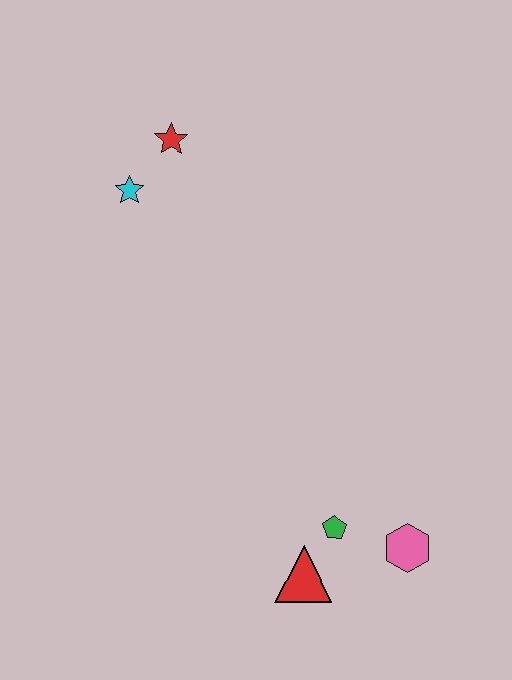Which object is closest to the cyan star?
The red star is closest to the cyan star.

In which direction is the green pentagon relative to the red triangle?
The green pentagon is above the red triangle.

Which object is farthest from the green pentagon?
The red star is farthest from the green pentagon.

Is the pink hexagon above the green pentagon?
No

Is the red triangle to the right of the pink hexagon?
No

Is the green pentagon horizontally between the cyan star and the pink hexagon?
Yes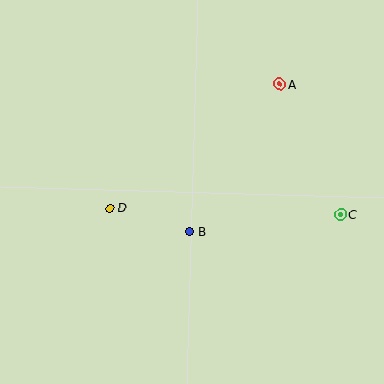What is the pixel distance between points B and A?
The distance between B and A is 173 pixels.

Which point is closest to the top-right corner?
Point A is closest to the top-right corner.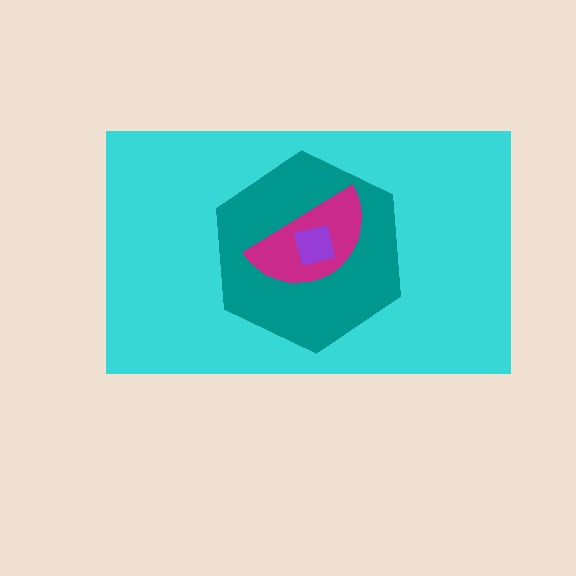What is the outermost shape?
The cyan rectangle.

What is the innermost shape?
The purple square.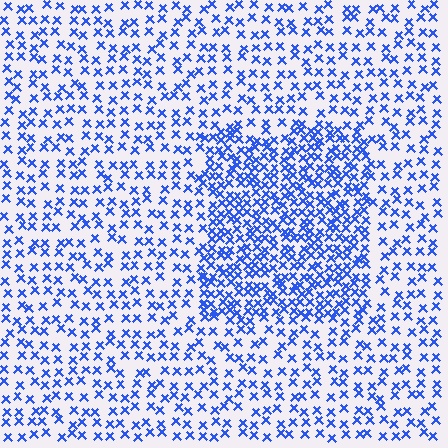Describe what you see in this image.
The image contains small blue elements arranged at two different densities. A rectangle-shaped region is visible where the elements are more densely packed than the surrounding area.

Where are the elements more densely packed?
The elements are more densely packed inside the rectangle boundary.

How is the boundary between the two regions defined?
The boundary is defined by a change in element density (approximately 2.1x ratio). All elements are the same color, size, and shape.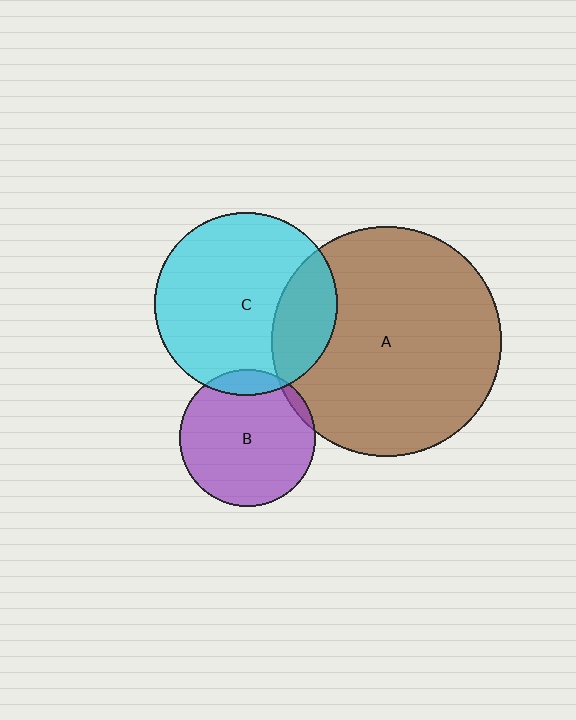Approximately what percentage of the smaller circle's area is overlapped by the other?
Approximately 10%.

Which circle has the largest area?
Circle A (brown).